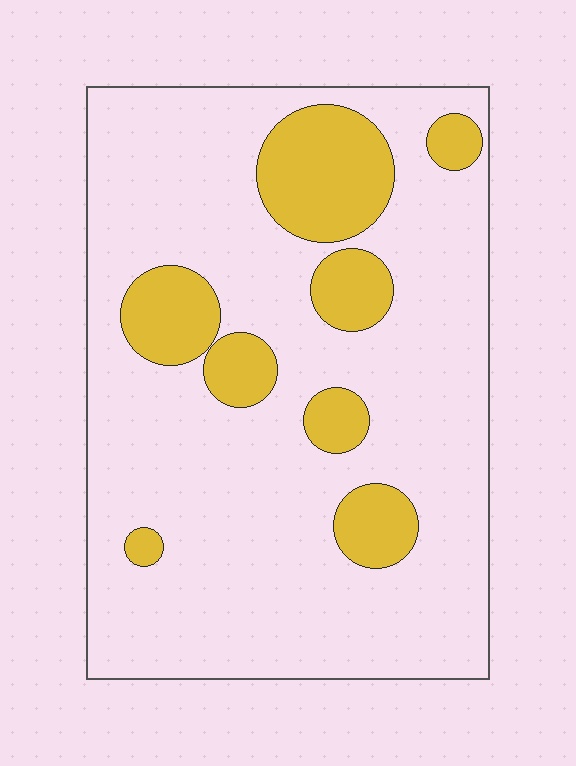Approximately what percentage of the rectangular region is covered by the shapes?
Approximately 20%.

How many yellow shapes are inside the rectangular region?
8.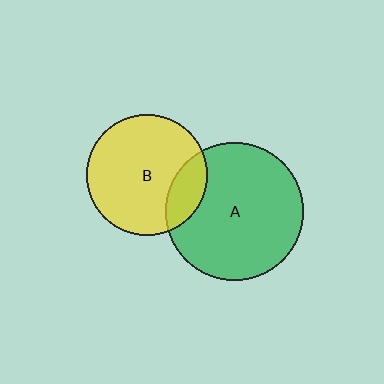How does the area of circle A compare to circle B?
Approximately 1.3 times.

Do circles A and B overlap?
Yes.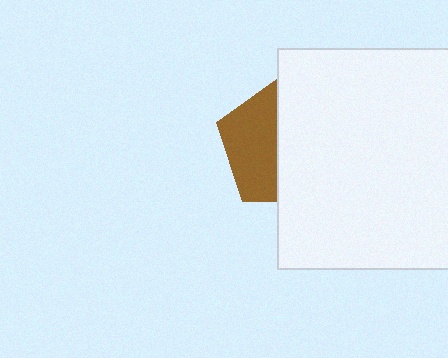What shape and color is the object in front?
The object in front is a white square.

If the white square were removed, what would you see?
You would see the complete brown pentagon.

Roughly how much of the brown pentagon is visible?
A small part of it is visible (roughly 44%).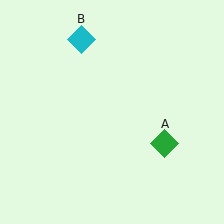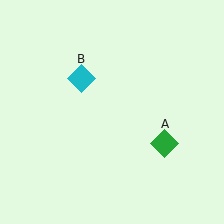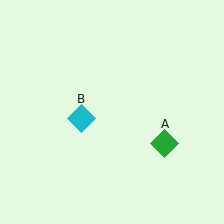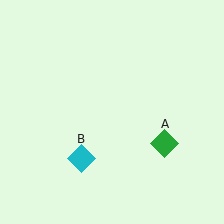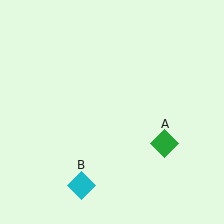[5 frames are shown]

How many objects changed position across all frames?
1 object changed position: cyan diamond (object B).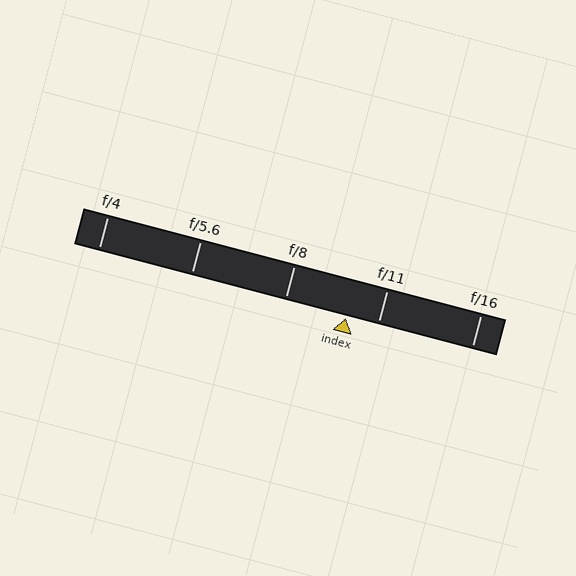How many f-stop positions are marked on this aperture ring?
There are 5 f-stop positions marked.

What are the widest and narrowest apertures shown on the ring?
The widest aperture shown is f/4 and the narrowest is f/16.